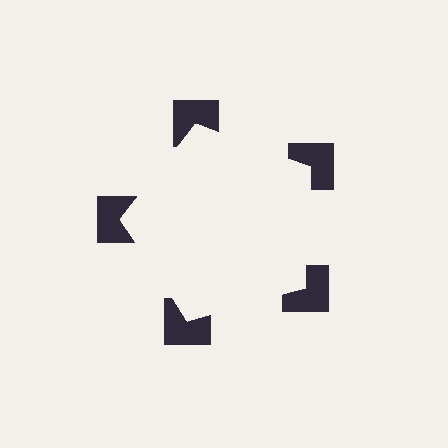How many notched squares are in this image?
There are 5 — one at each vertex of the illusory pentagon.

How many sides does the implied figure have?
5 sides.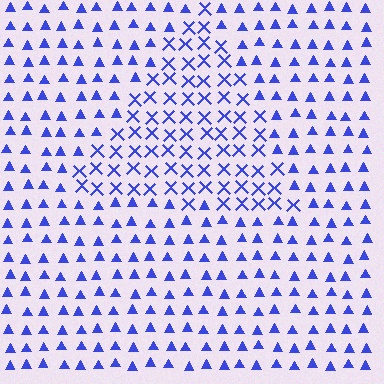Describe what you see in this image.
The image is filled with small blue elements arranged in a uniform grid. A triangle-shaped region contains X marks, while the surrounding area contains triangles. The boundary is defined purely by the change in element shape.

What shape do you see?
I see a triangle.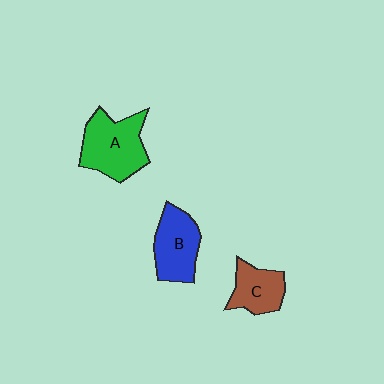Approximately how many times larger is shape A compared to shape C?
Approximately 1.6 times.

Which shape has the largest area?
Shape A (green).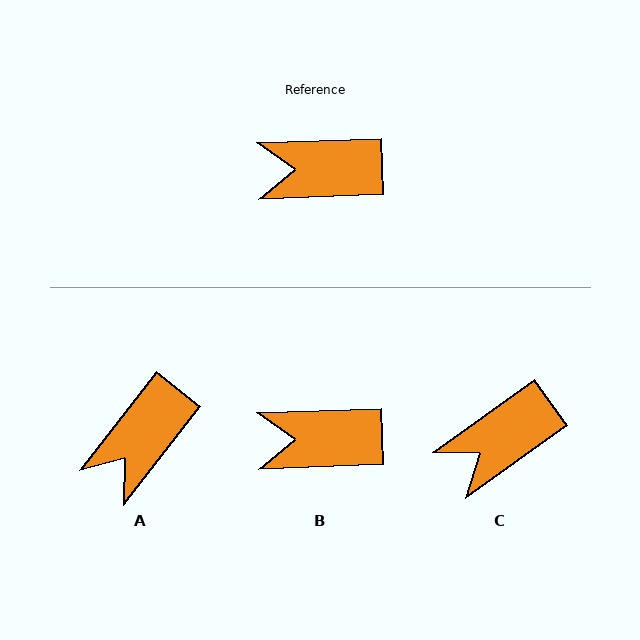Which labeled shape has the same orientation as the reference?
B.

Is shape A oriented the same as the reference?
No, it is off by about 50 degrees.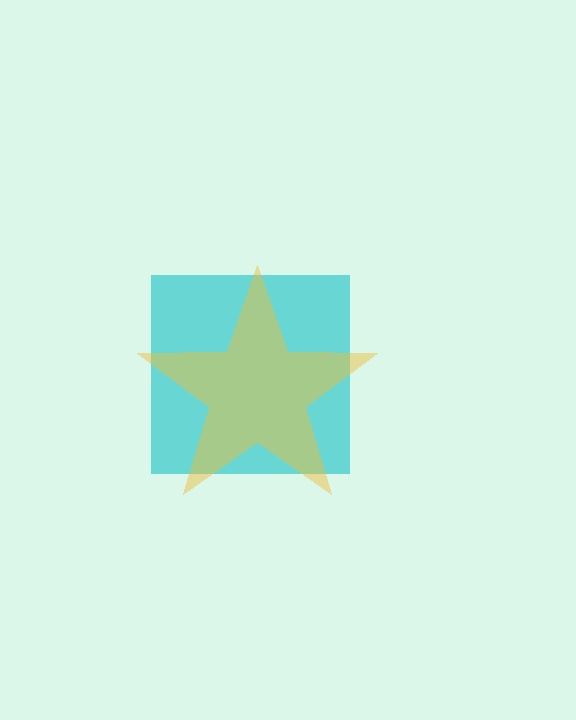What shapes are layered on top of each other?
The layered shapes are: a cyan square, a yellow star.